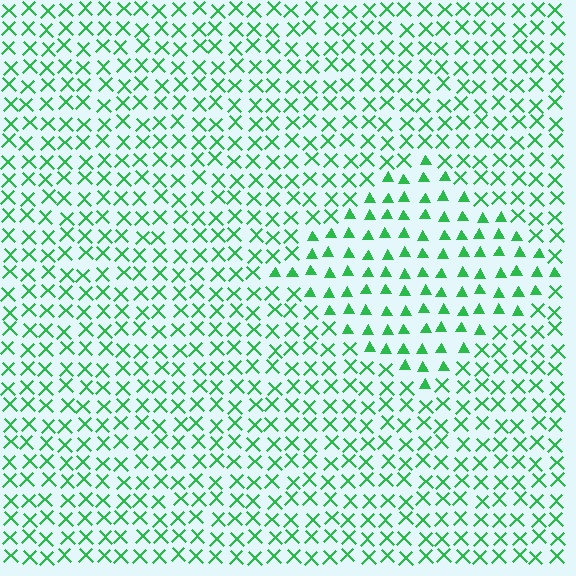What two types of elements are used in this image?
The image uses triangles inside the diamond region and X marks outside it.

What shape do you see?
I see a diamond.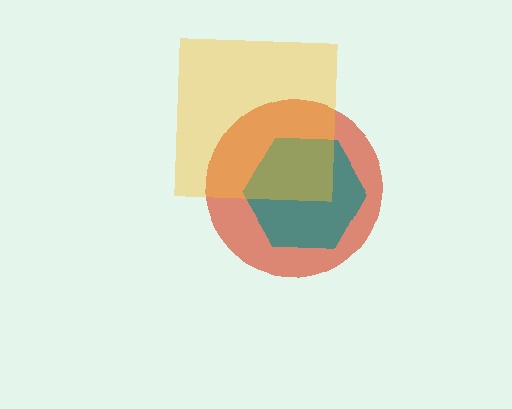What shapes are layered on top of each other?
The layered shapes are: a red circle, a teal hexagon, a yellow square.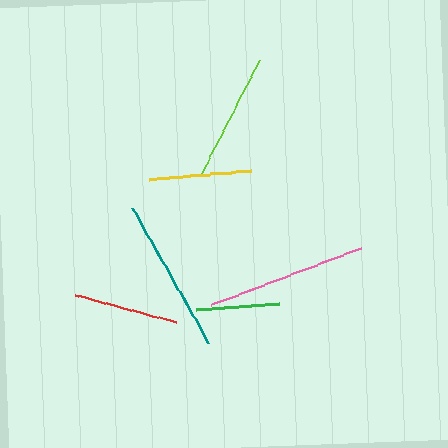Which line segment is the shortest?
The green line is the shortest at approximately 83 pixels.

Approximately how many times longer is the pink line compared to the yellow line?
The pink line is approximately 1.6 times the length of the yellow line.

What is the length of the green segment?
The green segment is approximately 83 pixels long.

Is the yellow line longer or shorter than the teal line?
The teal line is longer than the yellow line.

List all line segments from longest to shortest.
From longest to shortest: pink, teal, lime, red, yellow, green.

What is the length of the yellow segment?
The yellow segment is approximately 102 pixels long.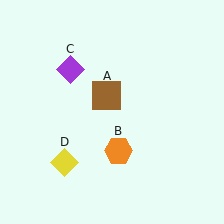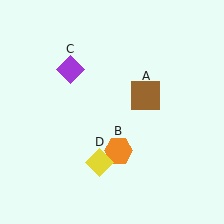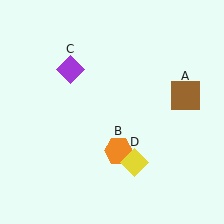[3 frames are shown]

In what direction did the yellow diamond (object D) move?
The yellow diamond (object D) moved right.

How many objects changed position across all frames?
2 objects changed position: brown square (object A), yellow diamond (object D).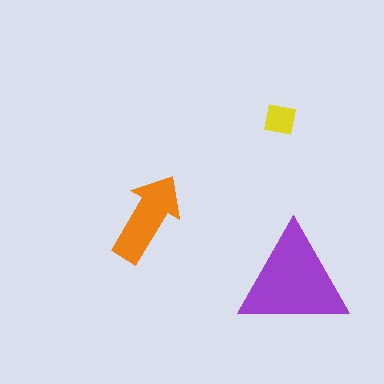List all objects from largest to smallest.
The purple triangle, the orange arrow, the yellow square.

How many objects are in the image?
There are 3 objects in the image.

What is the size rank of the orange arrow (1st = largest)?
2nd.